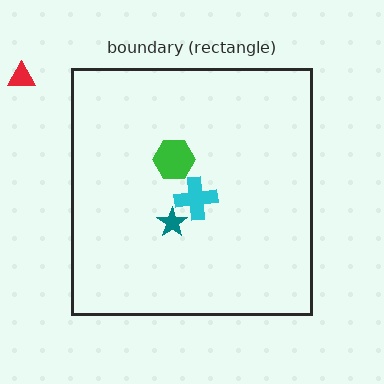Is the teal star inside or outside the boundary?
Inside.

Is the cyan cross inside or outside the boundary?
Inside.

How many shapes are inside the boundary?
3 inside, 1 outside.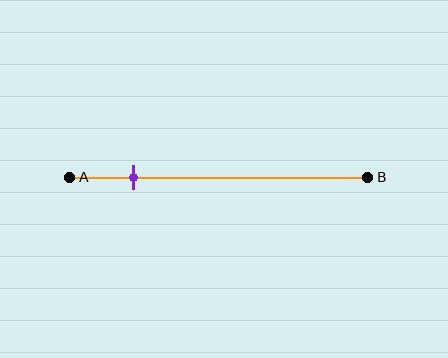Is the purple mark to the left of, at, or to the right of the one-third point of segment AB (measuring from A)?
The purple mark is to the left of the one-third point of segment AB.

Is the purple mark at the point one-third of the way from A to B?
No, the mark is at about 20% from A, not at the 33% one-third point.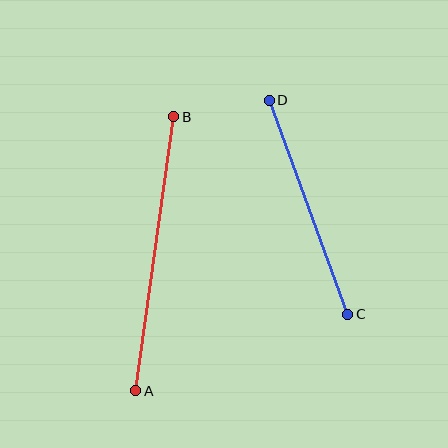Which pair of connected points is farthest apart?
Points A and B are farthest apart.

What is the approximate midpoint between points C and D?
The midpoint is at approximately (308, 207) pixels.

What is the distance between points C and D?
The distance is approximately 228 pixels.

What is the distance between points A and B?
The distance is approximately 277 pixels.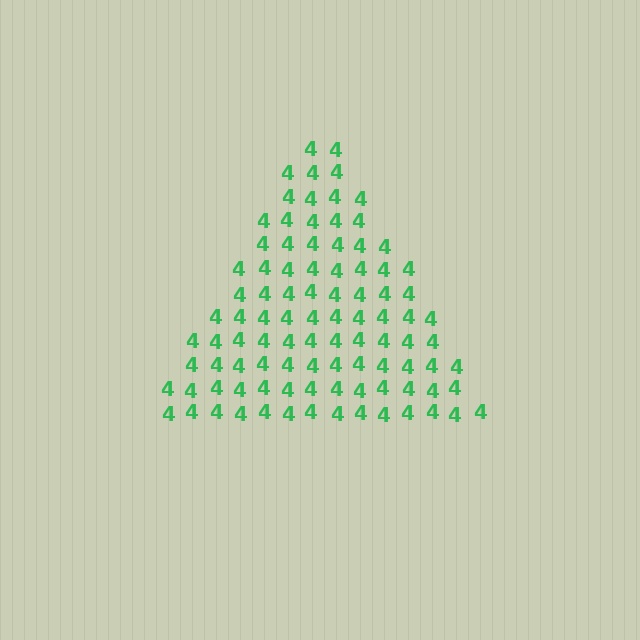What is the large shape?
The large shape is a triangle.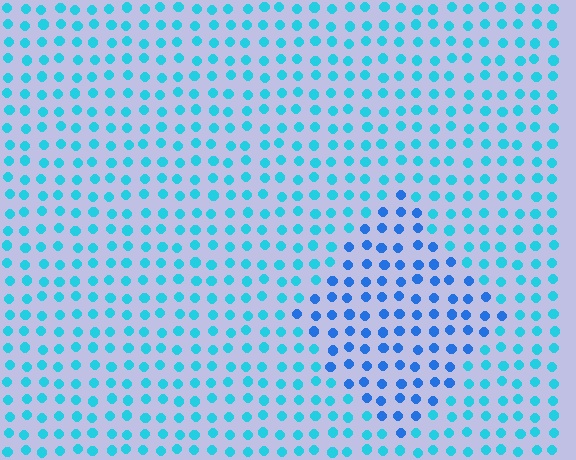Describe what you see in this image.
The image is filled with small cyan elements in a uniform arrangement. A diamond-shaped region is visible where the elements are tinted to a slightly different hue, forming a subtle color boundary.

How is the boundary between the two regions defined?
The boundary is defined purely by a slight shift in hue (about 29 degrees). Spacing, size, and orientation are identical on both sides.